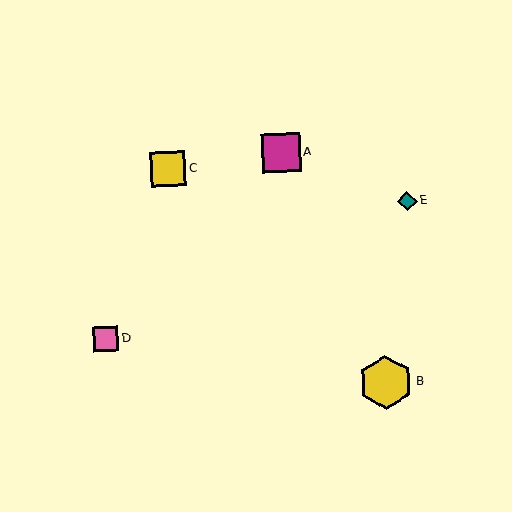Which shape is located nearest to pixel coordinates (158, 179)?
The yellow square (labeled C) at (168, 169) is nearest to that location.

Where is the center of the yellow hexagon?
The center of the yellow hexagon is at (386, 383).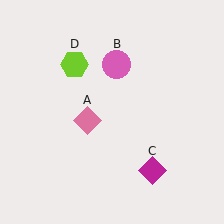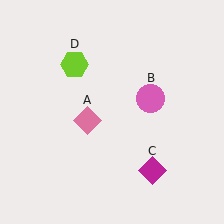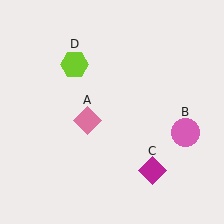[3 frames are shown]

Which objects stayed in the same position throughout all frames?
Pink diamond (object A) and magenta diamond (object C) and lime hexagon (object D) remained stationary.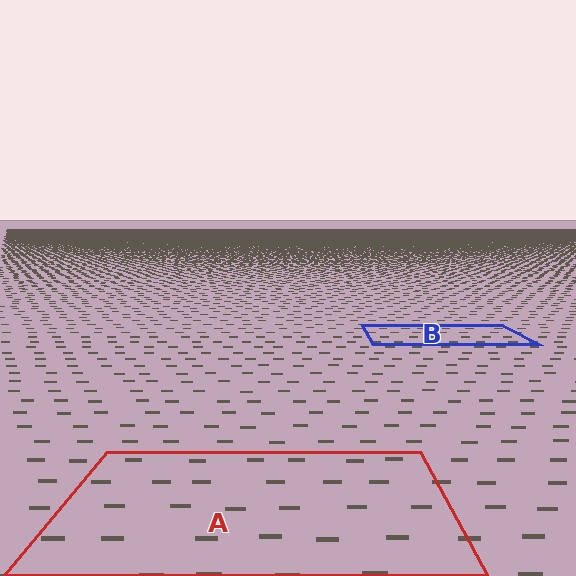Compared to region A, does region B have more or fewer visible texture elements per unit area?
Region B has more texture elements per unit area — they are packed more densely because it is farther away.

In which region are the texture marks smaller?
The texture marks are smaller in region B, because it is farther away.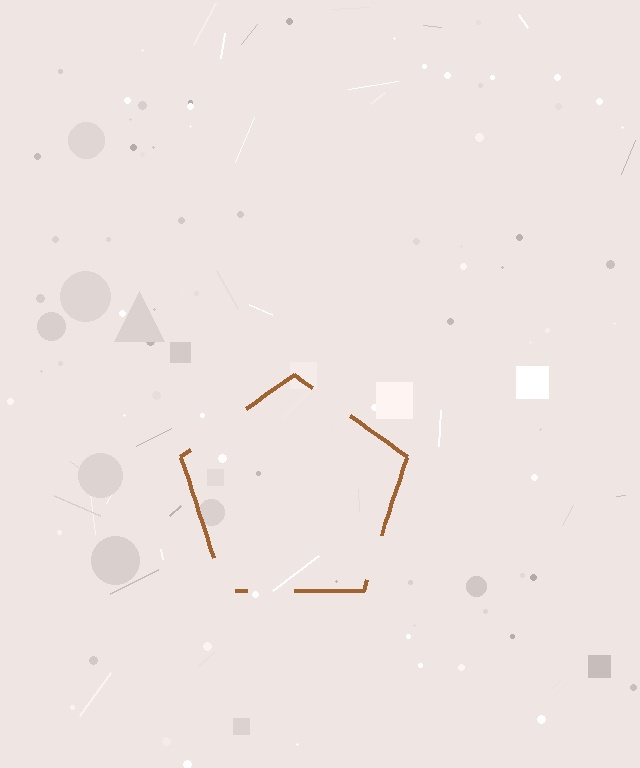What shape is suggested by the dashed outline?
The dashed outline suggests a pentagon.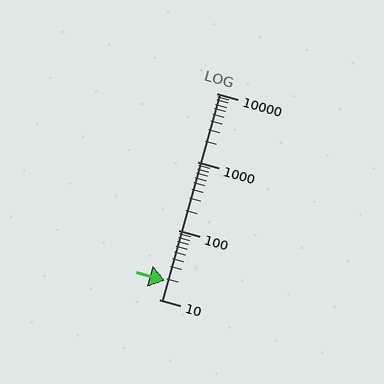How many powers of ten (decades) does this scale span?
The scale spans 3 decades, from 10 to 10000.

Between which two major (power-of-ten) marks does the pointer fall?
The pointer is between 10 and 100.